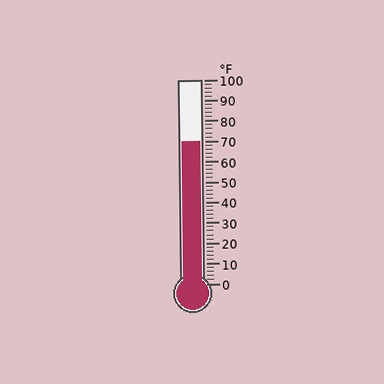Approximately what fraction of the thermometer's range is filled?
The thermometer is filled to approximately 70% of its range.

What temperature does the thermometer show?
The thermometer shows approximately 70°F.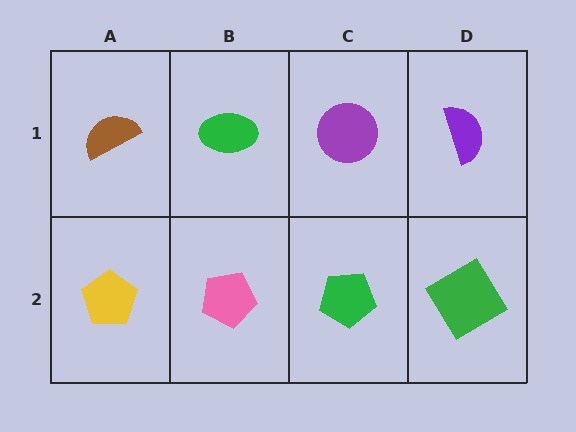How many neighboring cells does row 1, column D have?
2.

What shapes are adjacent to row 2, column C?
A purple circle (row 1, column C), a pink pentagon (row 2, column B), a green diamond (row 2, column D).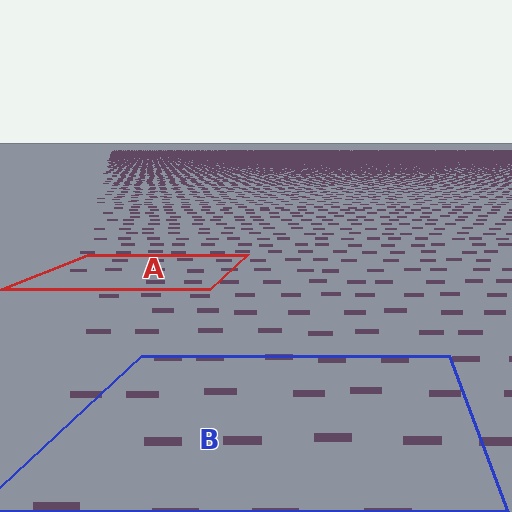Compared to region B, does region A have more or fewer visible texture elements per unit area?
Region A has more texture elements per unit area — they are packed more densely because it is farther away.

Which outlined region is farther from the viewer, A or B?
Region A is farther from the viewer — the texture elements inside it appear smaller and more densely packed.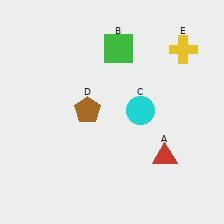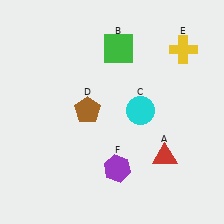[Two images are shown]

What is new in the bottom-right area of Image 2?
A purple hexagon (F) was added in the bottom-right area of Image 2.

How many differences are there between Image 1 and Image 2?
There is 1 difference between the two images.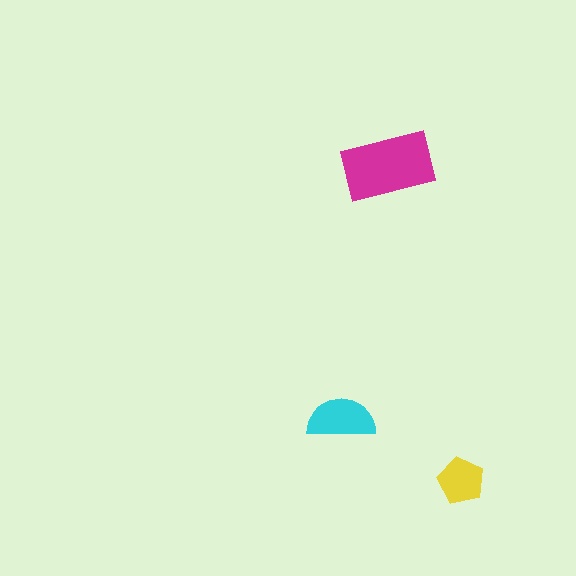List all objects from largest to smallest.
The magenta rectangle, the cyan semicircle, the yellow pentagon.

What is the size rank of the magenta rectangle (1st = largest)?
1st.